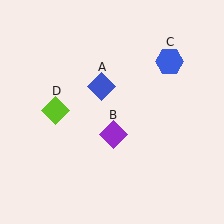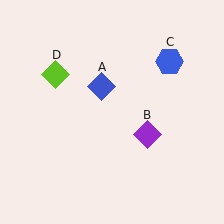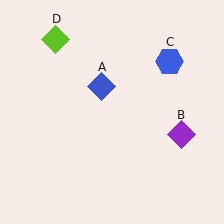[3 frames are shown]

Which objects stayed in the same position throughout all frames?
Blue diamond (object A) and blue hexagon (object C) remained stationary.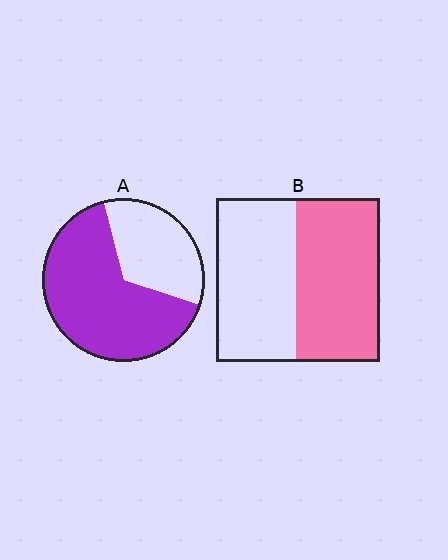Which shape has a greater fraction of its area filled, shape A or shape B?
Shape A.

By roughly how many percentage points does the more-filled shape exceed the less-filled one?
By roughly 15 percentage points (A over B).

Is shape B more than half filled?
Roughly half.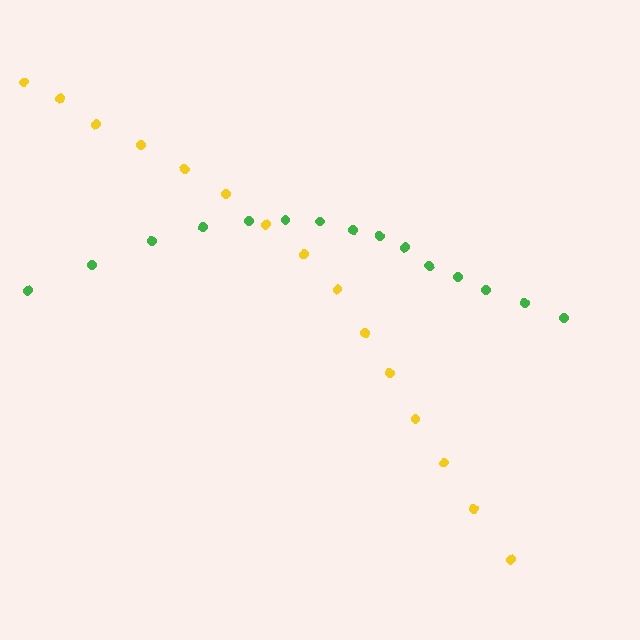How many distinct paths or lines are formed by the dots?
There are 2 distinct paths.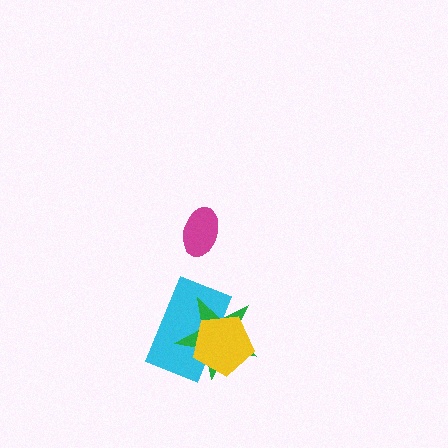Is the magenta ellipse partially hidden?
No, no other shape covers it.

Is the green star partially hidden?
Yes, it is partially covered by another shape.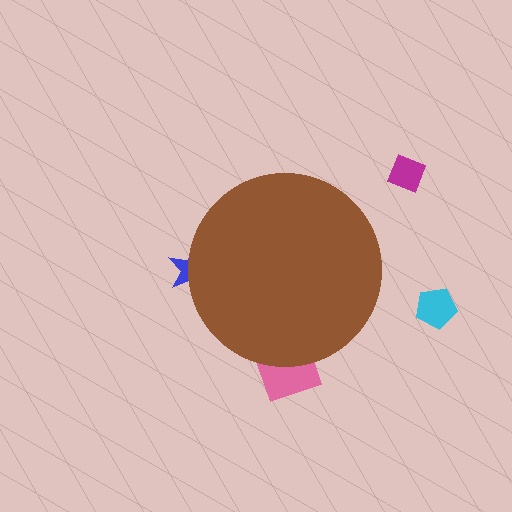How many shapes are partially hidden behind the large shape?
2 shapes are partially hidden.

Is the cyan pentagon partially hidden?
No, the cyan pentagon is fully visible.